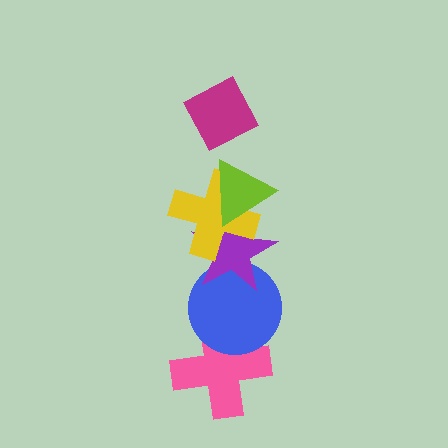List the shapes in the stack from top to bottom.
From top to bottom: the magenta diamond, the lime triangle, the yellow cross, the purple star, the blue circle, the pink cross.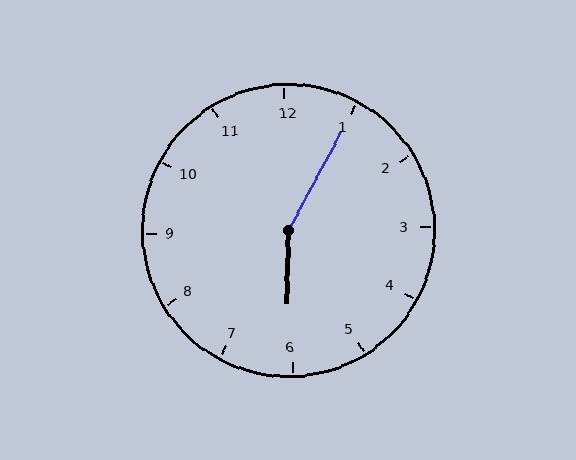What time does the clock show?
6:05.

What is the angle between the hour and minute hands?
Approximately 152 degrees.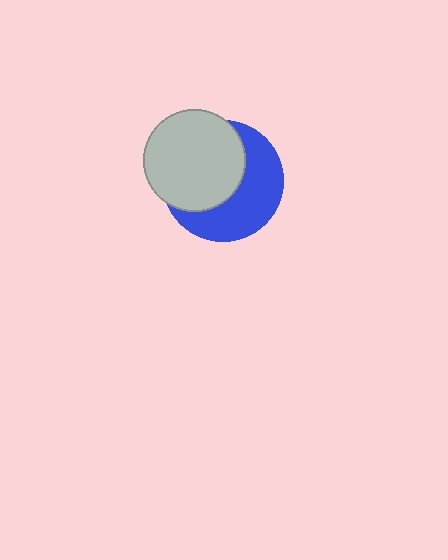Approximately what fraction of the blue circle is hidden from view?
Roughly 51% of the blue circle is hidden behind the light gray circle.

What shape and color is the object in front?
The object in front is a light gray circle.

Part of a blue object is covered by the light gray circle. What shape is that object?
It is a circle.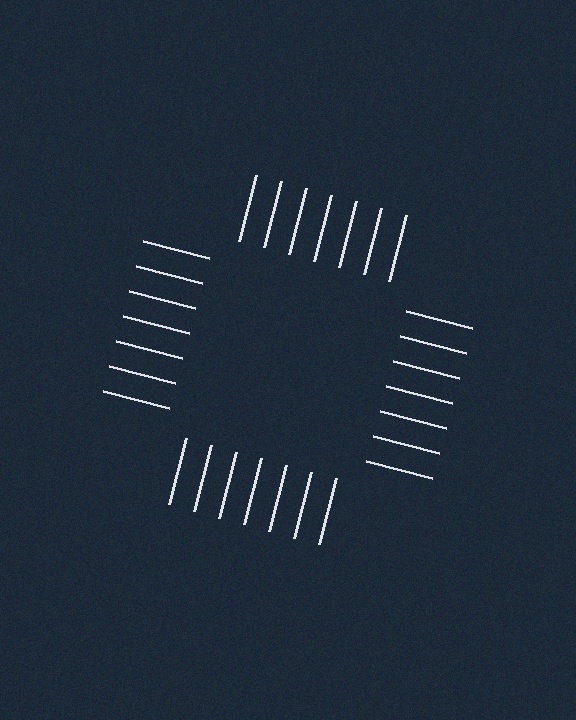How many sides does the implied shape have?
4 sides — the line-ends trace a square.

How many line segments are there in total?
28 — 7 along each of the 4 edges.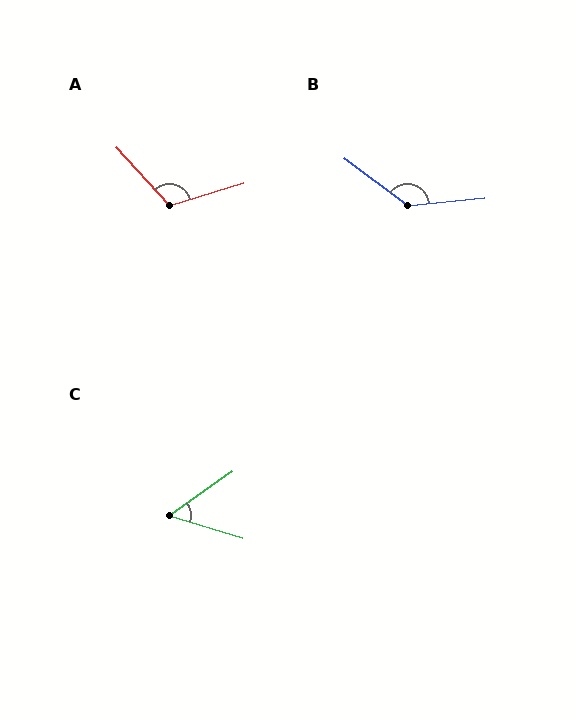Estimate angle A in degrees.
Approximately 116 degrees.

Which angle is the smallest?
C, at approximately 52 degrees.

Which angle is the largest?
B, at approximately 137 degrees.